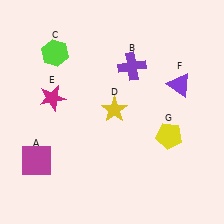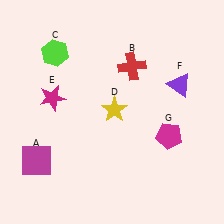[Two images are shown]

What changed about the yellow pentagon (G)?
In Image 1, G is yellow. In Image 2, it changed to magenta.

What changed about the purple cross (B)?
In Image 1, B is purple. In Image 2, it changed to red.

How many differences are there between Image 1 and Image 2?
There are 2 differences between the two images.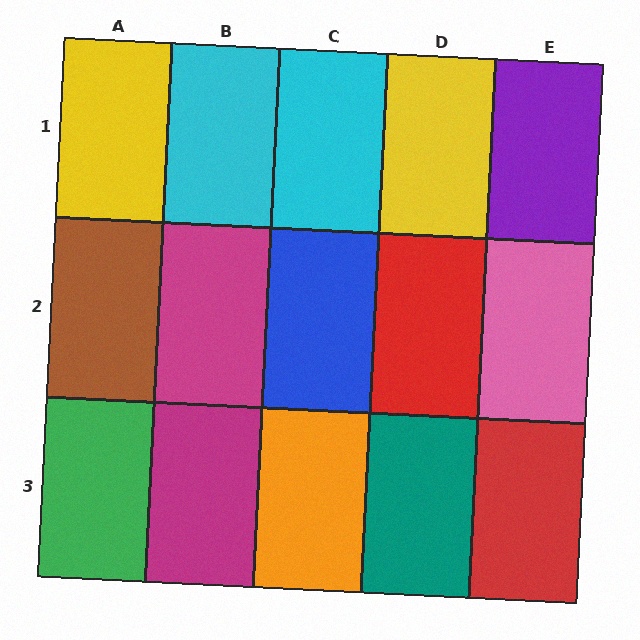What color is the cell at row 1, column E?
Purple.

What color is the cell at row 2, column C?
Blue.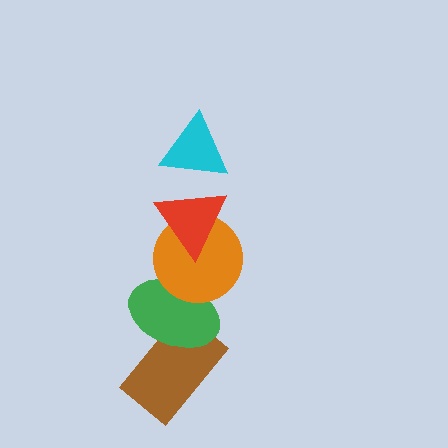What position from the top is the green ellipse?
The green ellipse is 4th from the top.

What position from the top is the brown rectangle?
The brown rectangle is 5th from the top.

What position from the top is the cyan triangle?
The cyan triangle is 1st from the top.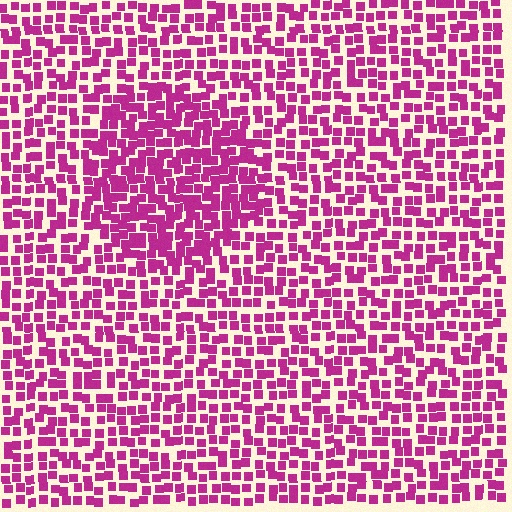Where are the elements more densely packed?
The elements are more densely packed inside the circle boundary.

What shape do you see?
I see a circle.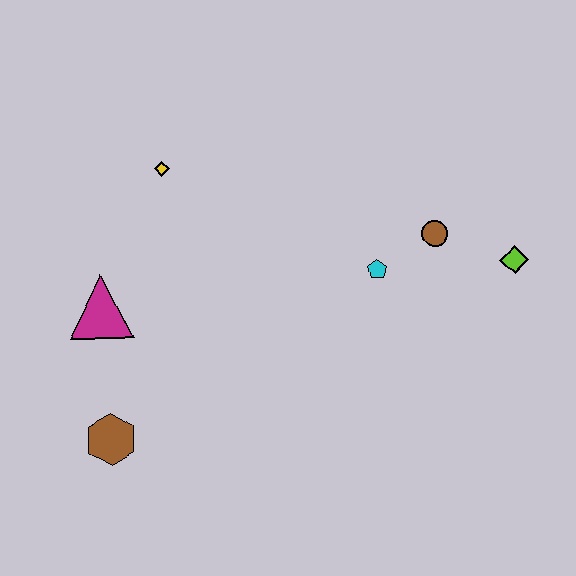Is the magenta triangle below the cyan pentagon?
Yes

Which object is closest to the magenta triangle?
The brown hexagon is closest to the magenta triangle.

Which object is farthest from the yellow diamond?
The lime diamond is farthest from the yellow diamond.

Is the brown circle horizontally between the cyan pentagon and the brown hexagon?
No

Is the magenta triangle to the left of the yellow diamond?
Yes